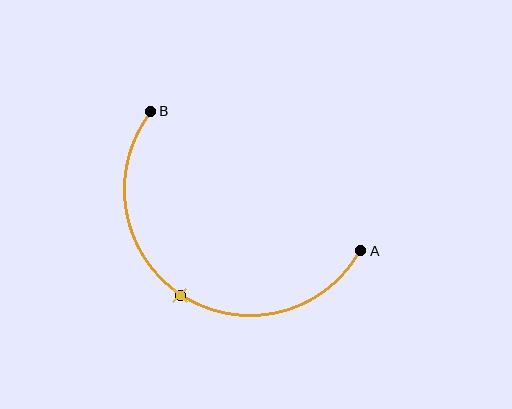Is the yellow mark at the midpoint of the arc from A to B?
Yes. The yellow mark lies on the arc at equal arc-length from both A and B — it is the arc midpoint.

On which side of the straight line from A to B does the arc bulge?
The arc bulges below the straight line connecting A and B.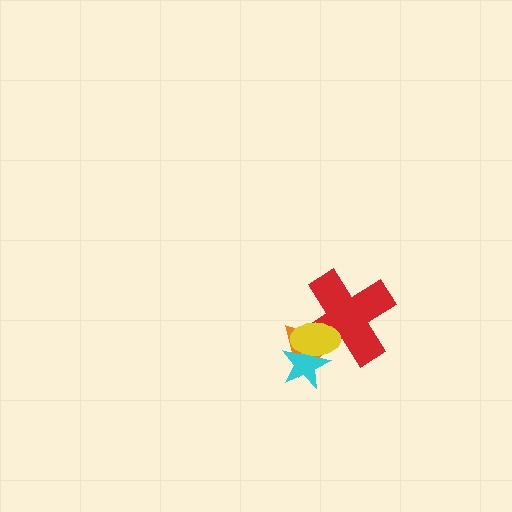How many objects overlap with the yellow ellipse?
3 objects overlap with the yellow ellipse.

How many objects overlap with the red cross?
3 objects overlap with the red cross.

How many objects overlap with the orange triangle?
3 objects overlap with the orange triangle.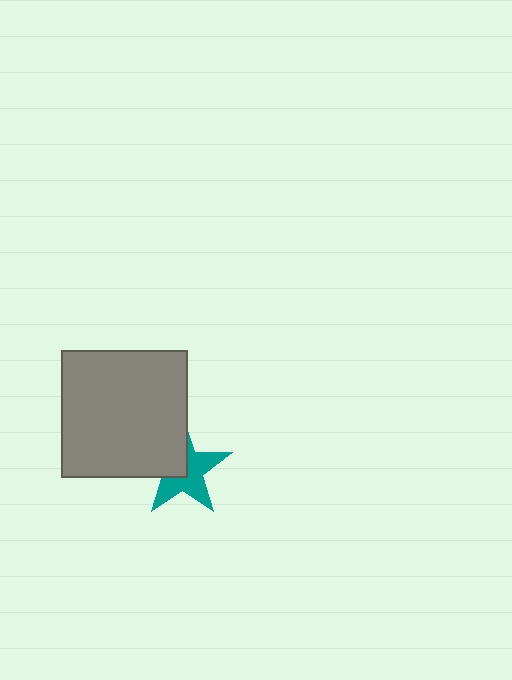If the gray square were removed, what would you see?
You would see the complete teal star.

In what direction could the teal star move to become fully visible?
The teal star could move toward the lower-right. That would shift it out from behind the gray square entirely.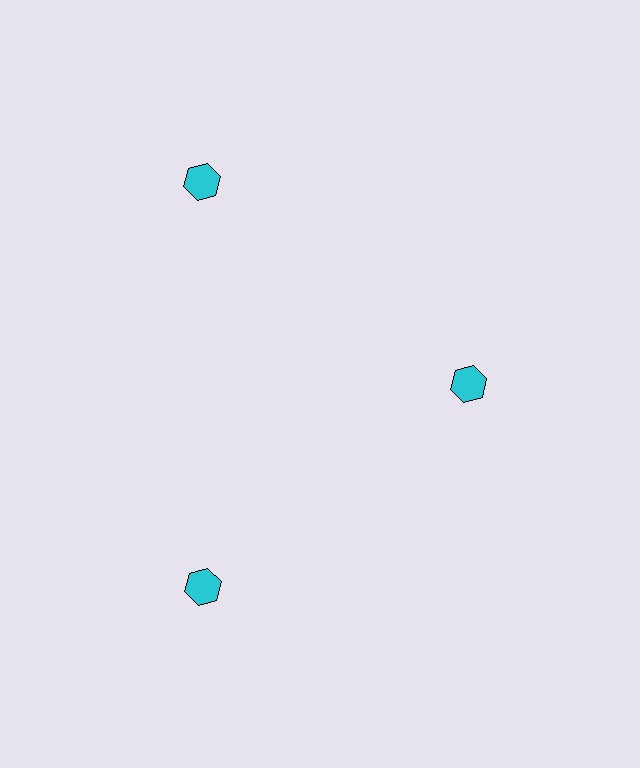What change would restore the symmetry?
The symmetry would be restored by moving it outward, back onto the ring so that all 3 hexagons sit at equal angles and equal distance from the center.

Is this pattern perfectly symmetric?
No. The 3 cyan hexagons are arranged in a ring, but one element near the 3 o'clock position is pulled inward toward the center, breaking the 3-fold rotational symmetry.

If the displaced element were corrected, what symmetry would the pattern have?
It would have 3-fold rotational symmetry — the pattern would map onto itself every 120 degrees.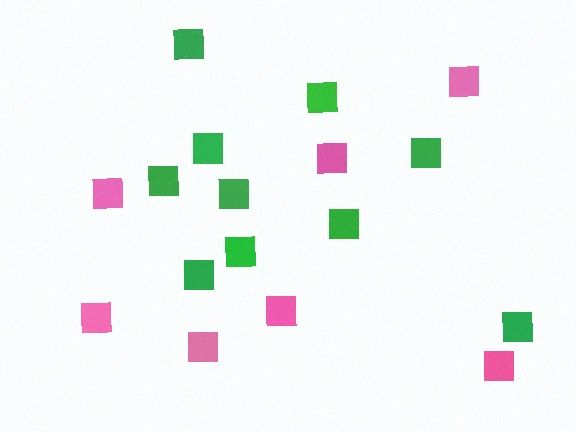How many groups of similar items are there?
There are 2 groups: one group of pink squares (7) and one group of green squares (10).